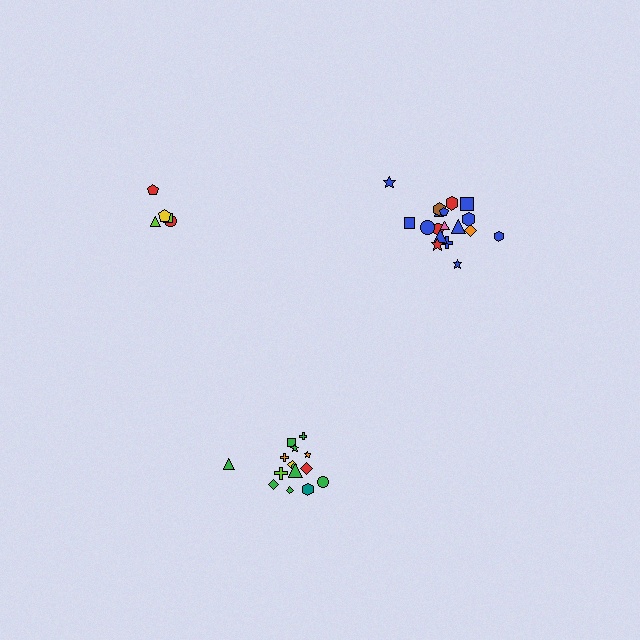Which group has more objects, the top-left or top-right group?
The top-right group.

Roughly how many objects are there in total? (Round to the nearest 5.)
Roughly 40 objects in total.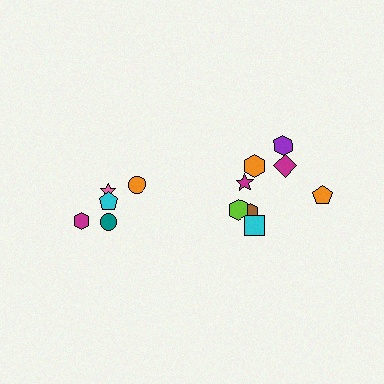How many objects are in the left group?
There are 5 objects.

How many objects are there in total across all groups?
There are 13 objects.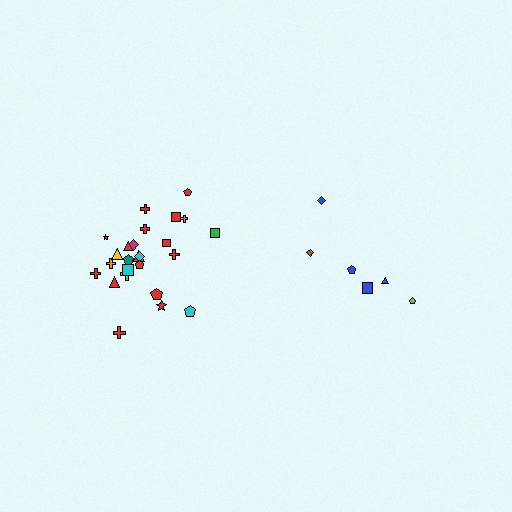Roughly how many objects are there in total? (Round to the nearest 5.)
Roughly 30 objects in total.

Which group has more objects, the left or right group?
The left group.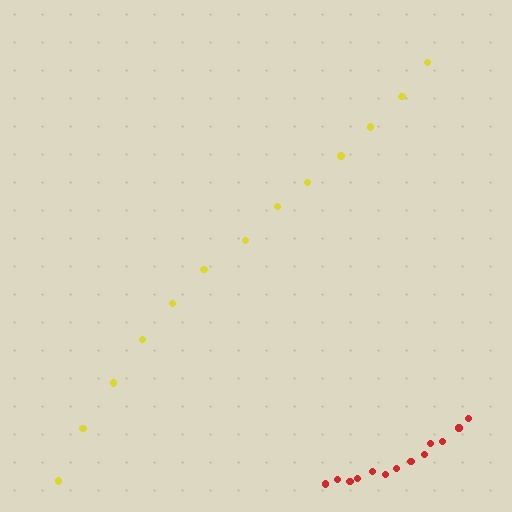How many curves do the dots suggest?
There are 2 distinct paths.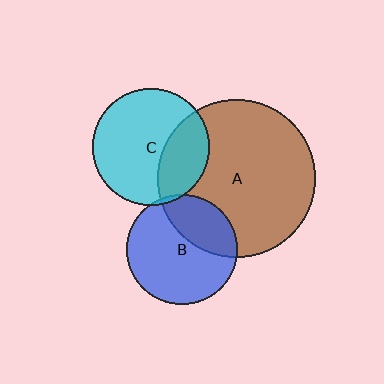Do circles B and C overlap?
Yes.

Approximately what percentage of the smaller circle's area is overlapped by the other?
Approximately 5%.